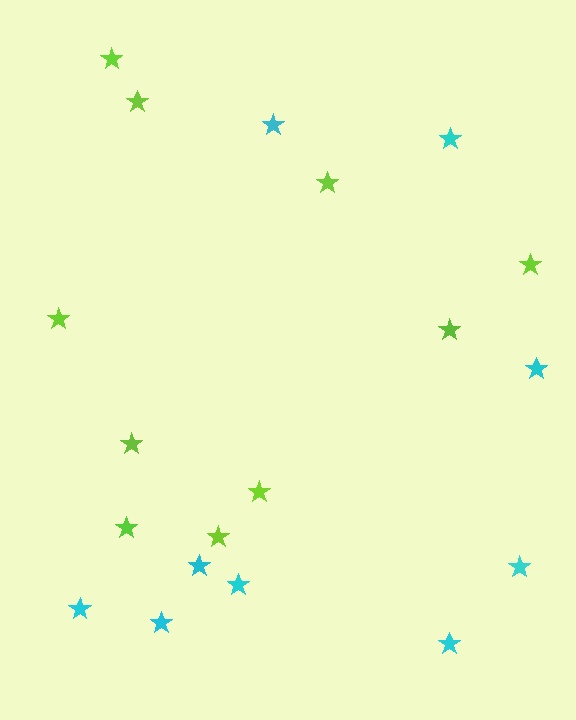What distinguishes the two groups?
There are 2 groups: one group of cyan stars (9) and one group of lime stars (10).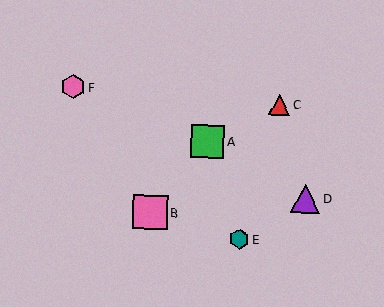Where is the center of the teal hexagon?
The center of the teal hexagon is at (239, 239).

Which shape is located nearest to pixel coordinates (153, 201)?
The pink square (labeled B) at (150, 212) is nearest to that location.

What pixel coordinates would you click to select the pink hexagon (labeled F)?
Click at (73, 87) to select the pink hexagon F.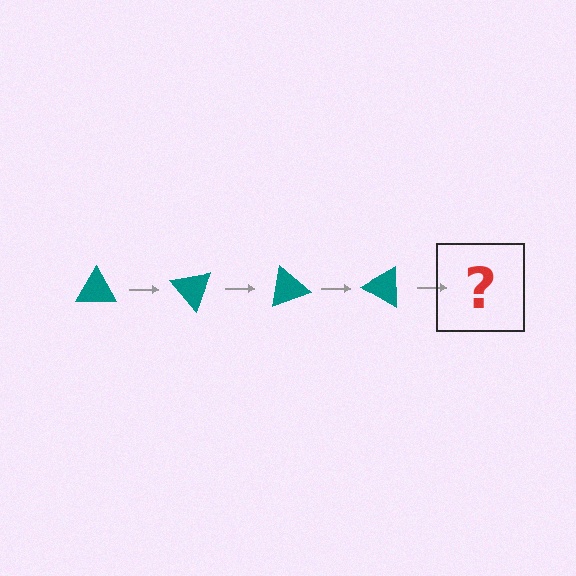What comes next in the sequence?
The next element should be a teal triangle rotated 200 degrees.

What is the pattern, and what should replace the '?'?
The pattern is that the triangle rotates 50 degrees each step. The '?' should be a teal triangle rotated 200 degrees.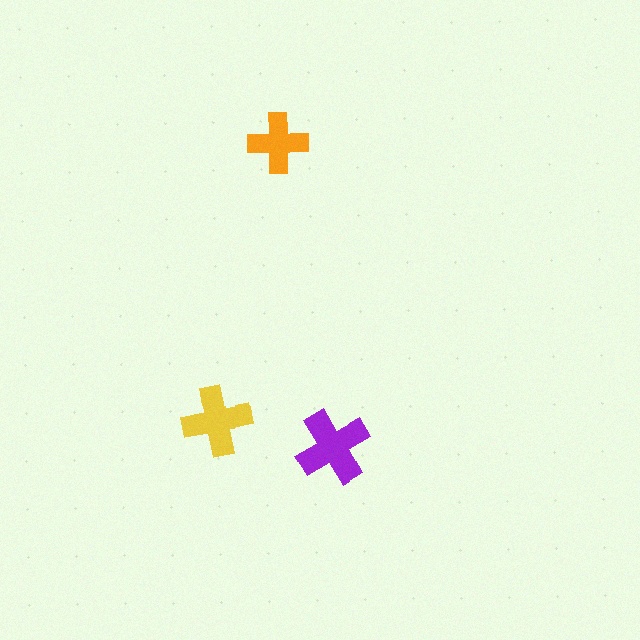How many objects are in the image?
There are 3 objects in the image.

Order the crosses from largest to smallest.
the purple one, the yellow one, the orange one.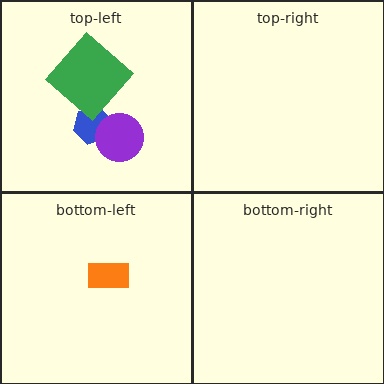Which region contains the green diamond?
The top-left region.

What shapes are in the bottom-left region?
The orange rectangle.